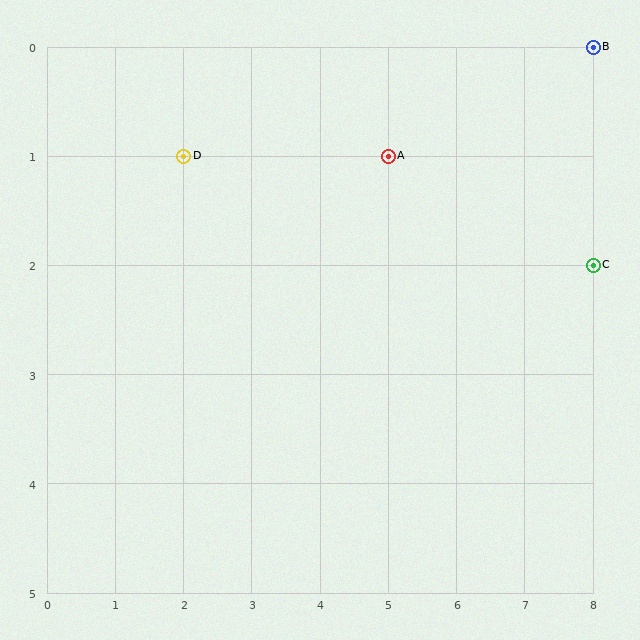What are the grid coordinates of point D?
Point D is at grid coordinates (2, 1).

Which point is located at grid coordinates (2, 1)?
Point D is at (2, 1).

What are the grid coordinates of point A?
Point A is at grid coordinates (5, 1).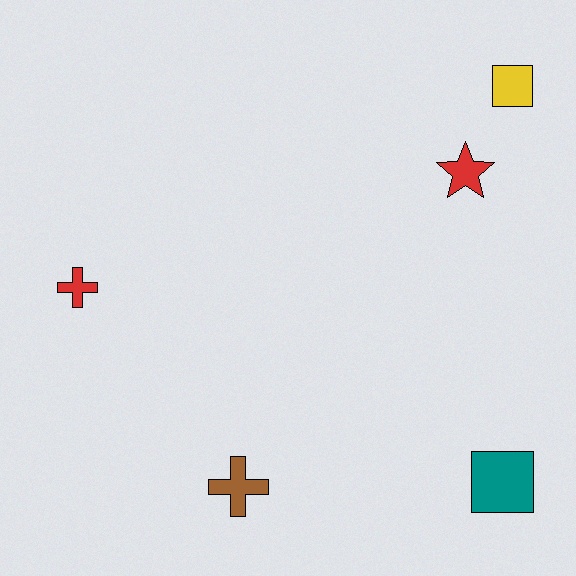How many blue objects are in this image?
There are no blue objects.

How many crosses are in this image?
There are 2 crosses.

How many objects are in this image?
There are 5 objects.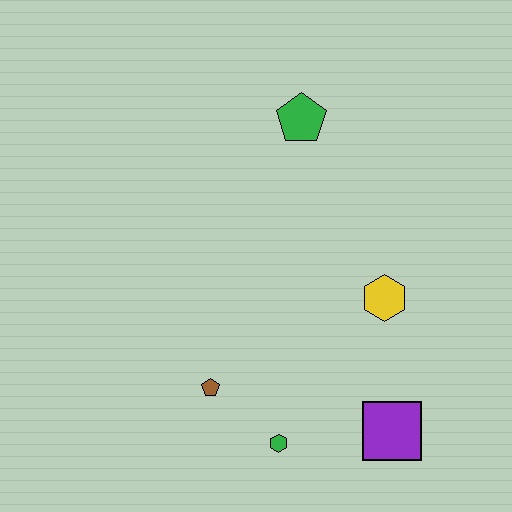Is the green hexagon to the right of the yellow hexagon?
No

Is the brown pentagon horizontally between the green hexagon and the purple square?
No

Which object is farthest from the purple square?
The green pentagon is farthest from the purple square.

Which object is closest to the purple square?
The green hexagon is closest to the purple square.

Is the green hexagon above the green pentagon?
No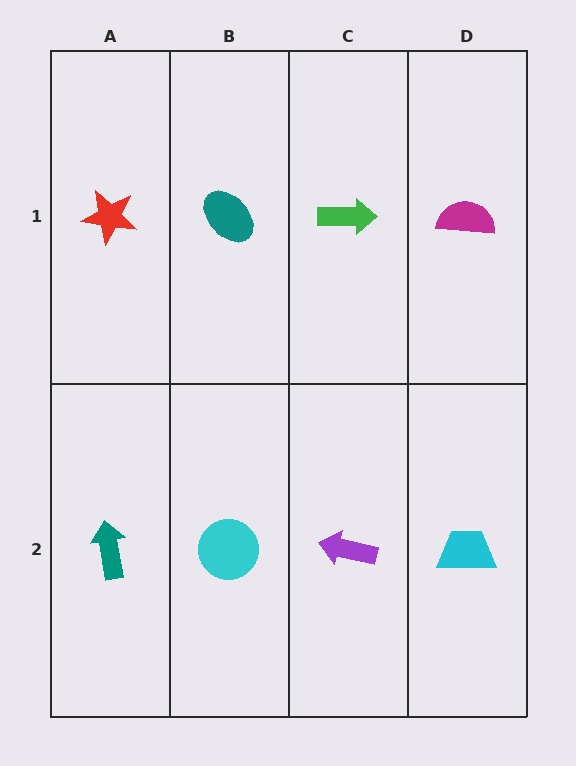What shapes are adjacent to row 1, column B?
A cyan circle (row 2, column B), a red star (row 1, column A), a green arrow (row 1, column C).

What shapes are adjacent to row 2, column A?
A red star (row 1, column A), a cyan circle (row 2, column B).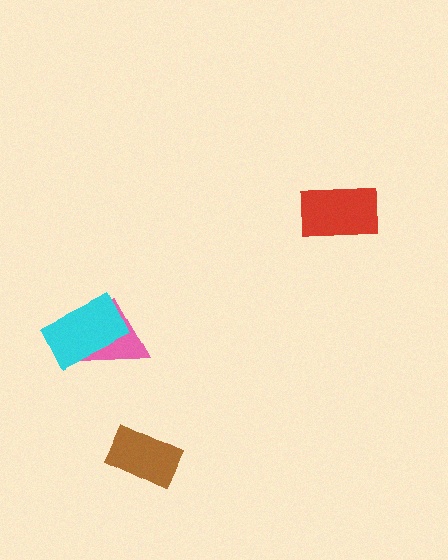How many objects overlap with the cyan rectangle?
1 object overlaps with the cyan rectangle.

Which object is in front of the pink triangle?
The cyan rectangle is in front of the pink triangle.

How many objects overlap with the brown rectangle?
0 objects overlap with the brown rectangle.